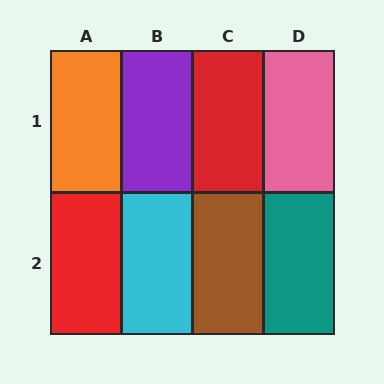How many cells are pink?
1 cell is pink.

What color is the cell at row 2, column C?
Brown.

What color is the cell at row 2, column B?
Cyan.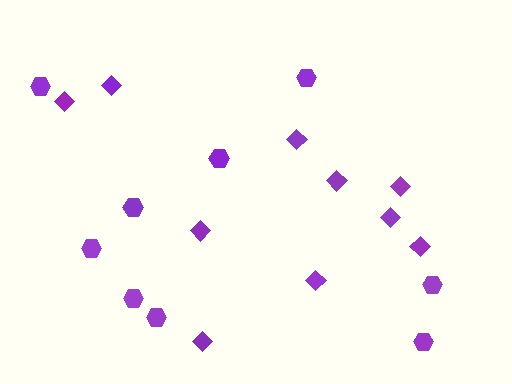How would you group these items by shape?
There are 2 groups: one group of hexagons (9) and one group of diamonds (10).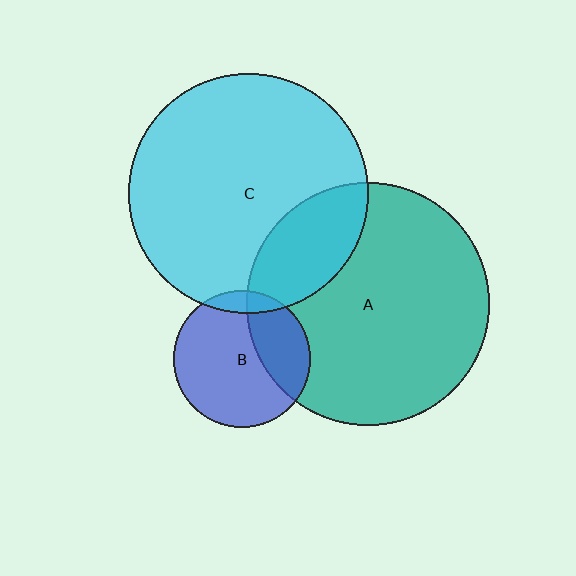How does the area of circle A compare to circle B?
Approximately 3.1 times.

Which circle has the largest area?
Circle A (teal).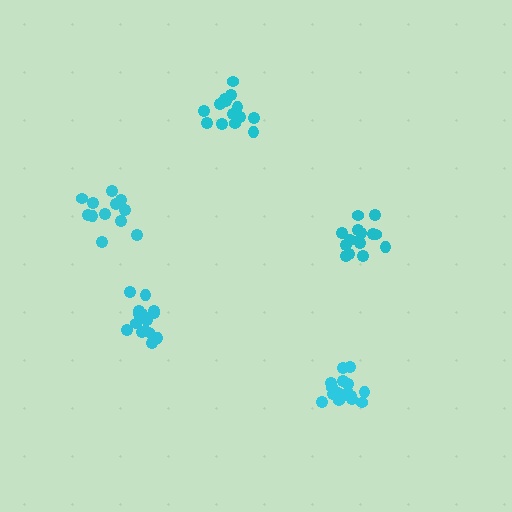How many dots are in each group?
Group 1: 15 dots, Group 2: 16 dots, Group 3: 14 dots, Group 4: 16 dots, Group 5: 12 dots (73 total).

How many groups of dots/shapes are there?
There are 5 groups.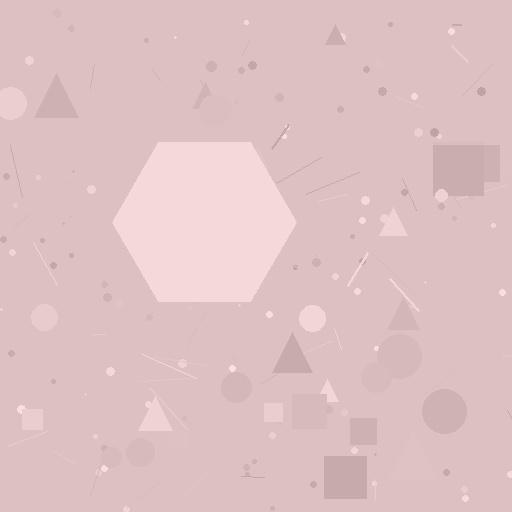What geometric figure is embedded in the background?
A hexagon is embedded in the background.